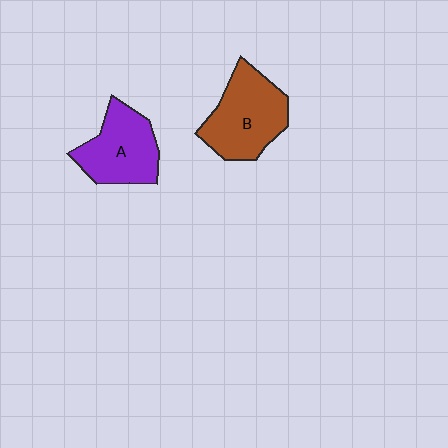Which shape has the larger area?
Shape B (brown).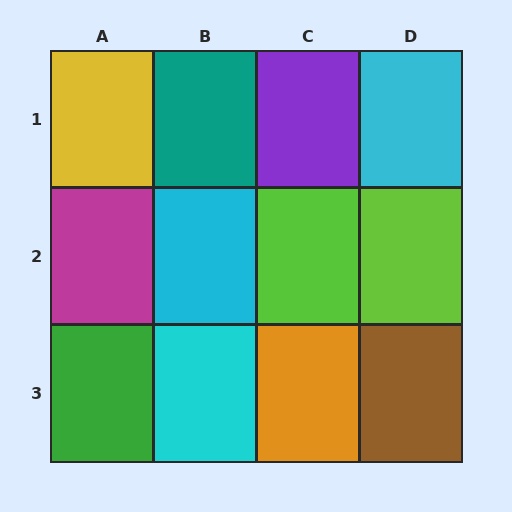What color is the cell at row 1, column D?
Cyan.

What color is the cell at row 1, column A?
Yellow.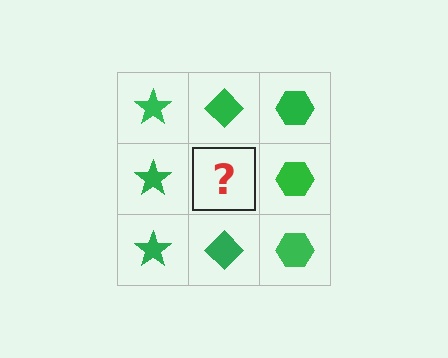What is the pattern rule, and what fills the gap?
The rule is that each column has a consistent shape. The gap should be filled with a green diamond.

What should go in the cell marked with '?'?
The missing cell should contain a green diamond.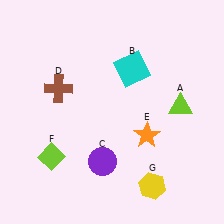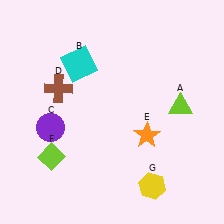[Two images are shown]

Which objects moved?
The objects that moved are: the cyan square (B), the purple circle (C).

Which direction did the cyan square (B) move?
The cyan square (B) moved left.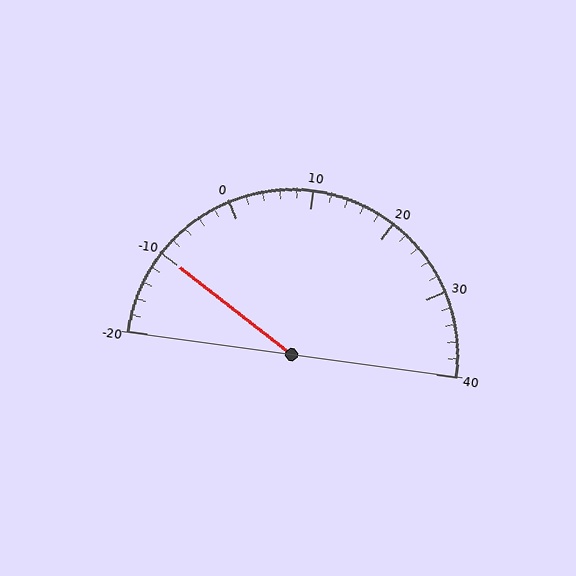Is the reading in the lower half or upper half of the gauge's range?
The reading is in the lower half of the range (-20 to 40).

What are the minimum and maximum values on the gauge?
The gauge ranges from -20 to 40.